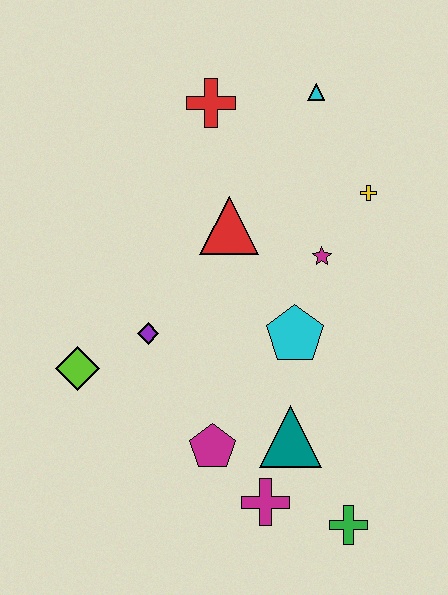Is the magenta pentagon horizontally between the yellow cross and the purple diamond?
Yes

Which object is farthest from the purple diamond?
The cyan triangle is farthest from the purple diamond.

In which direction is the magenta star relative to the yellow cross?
The magenta star is below the yellow cross.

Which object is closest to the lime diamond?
The purple diamond is closest to the lime diamond.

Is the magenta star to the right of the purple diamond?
Yes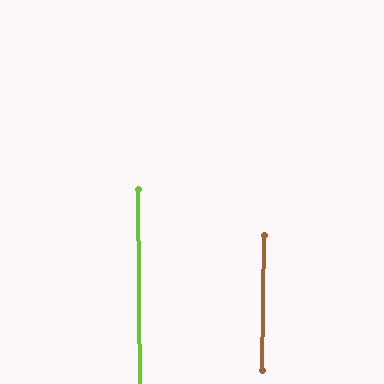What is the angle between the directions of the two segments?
Approximately 1 degree.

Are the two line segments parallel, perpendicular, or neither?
Parallel — their directions differ by only 1.0°.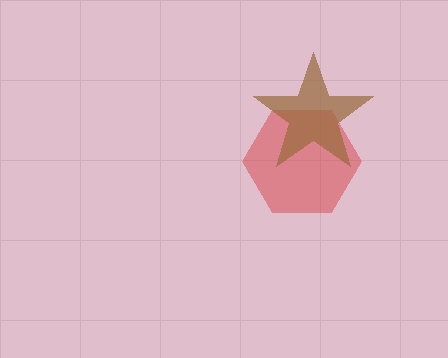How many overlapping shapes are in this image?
There are 2 overlapping shapes in the image.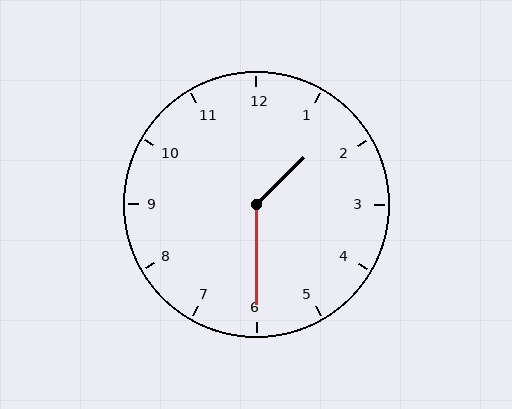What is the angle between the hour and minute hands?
Approximately 135 degrees.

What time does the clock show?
1:30.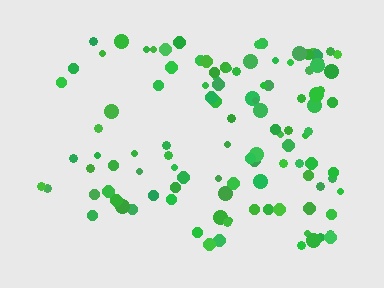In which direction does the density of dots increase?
From left to right, with the right side densest.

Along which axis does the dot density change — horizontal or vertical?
Horizontal.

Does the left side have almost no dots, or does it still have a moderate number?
Still a moderate number, just noticeably fewer than the right.